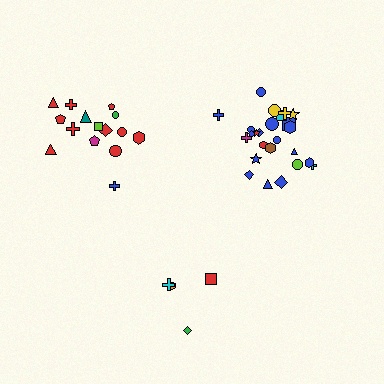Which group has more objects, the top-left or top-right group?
The top-right group.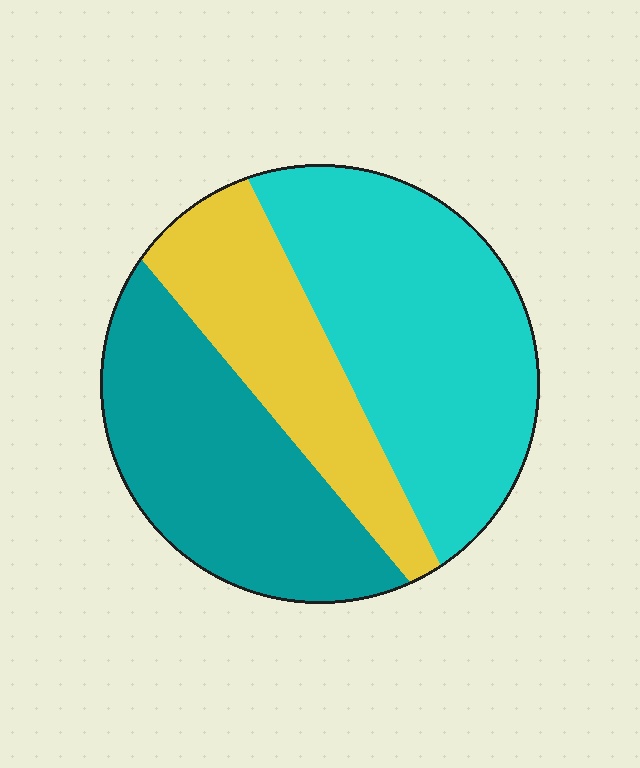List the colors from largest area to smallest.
From largest to smallest: cyan, teal, yellow.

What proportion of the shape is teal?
Teal covers about 35% of the shape.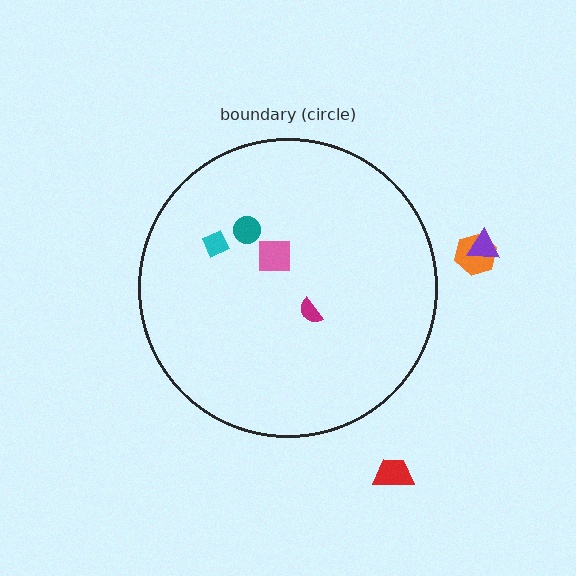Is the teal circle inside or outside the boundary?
Inside.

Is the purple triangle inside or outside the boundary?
Outside.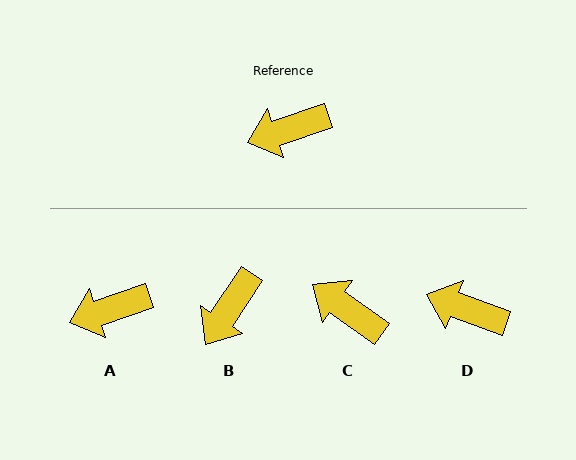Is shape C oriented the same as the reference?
No, it is off by about 54 degrees.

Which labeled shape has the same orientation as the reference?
A.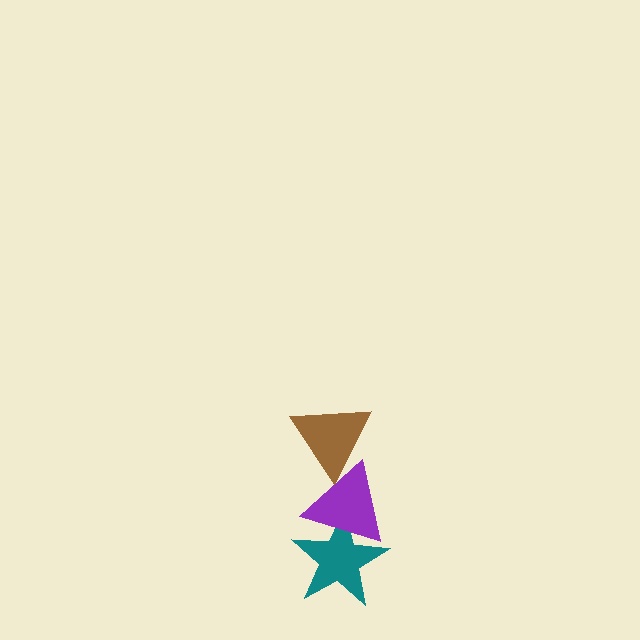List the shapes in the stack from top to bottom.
From top to bottom: the brown triangle, the purple triangle, the teal star.